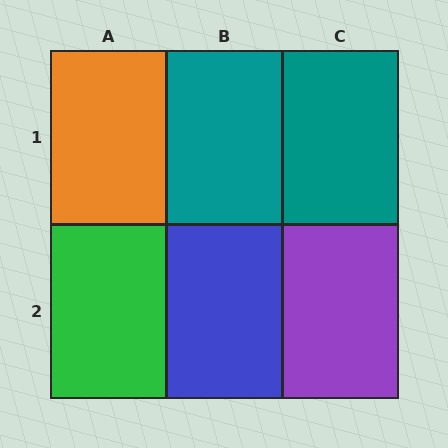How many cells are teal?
2 cells are teal.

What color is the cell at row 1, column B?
Teal.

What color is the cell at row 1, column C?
Teal.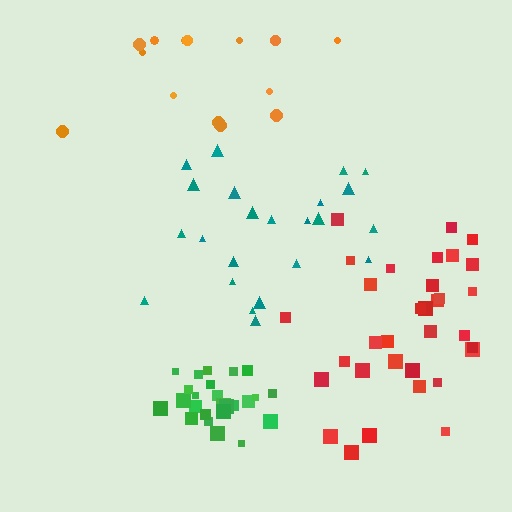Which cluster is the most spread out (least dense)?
Orange.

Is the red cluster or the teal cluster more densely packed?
Red.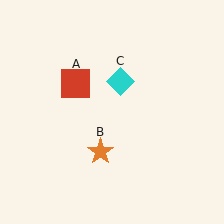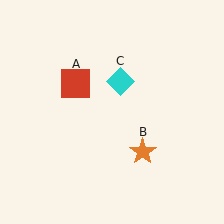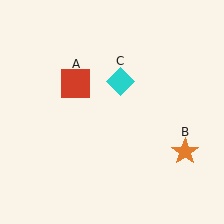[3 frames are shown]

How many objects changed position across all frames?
1 object changed position: orange star (object B).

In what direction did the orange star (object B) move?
The orange star (object B) moved right.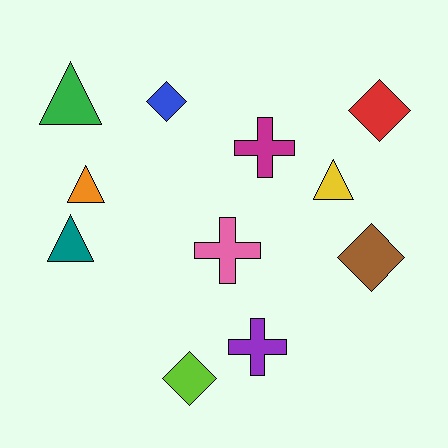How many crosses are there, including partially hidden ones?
There are 3 crosses.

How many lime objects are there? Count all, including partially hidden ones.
There is 1 lime object.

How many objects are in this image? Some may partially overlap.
There are 11 objects.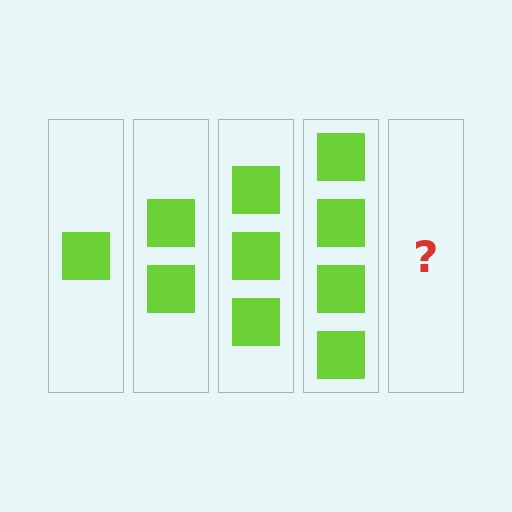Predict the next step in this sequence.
The next step is 5 squares.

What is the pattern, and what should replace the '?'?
The pattern is that each step adds one more square. The '?' should be 5 squares.